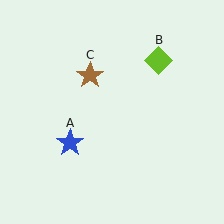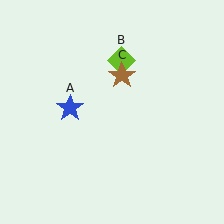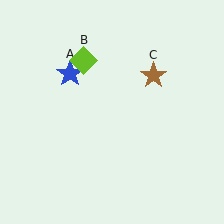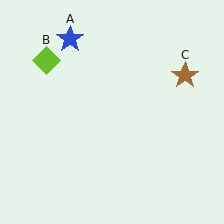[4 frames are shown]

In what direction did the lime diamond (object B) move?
The lime diamond (object B) moved left.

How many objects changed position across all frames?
3 objects changed position: blue star (object A), lime diamond (object B), brown star (object C).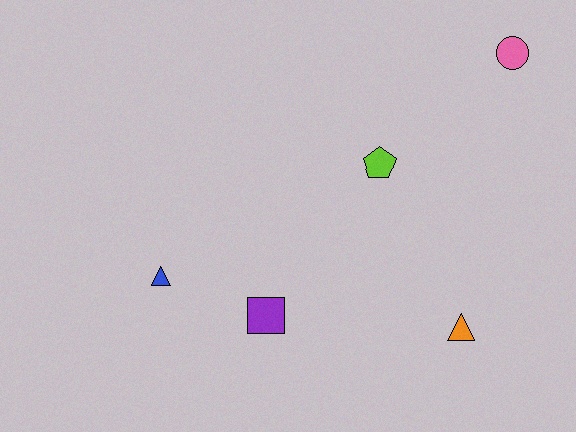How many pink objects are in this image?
There is 1 pink object.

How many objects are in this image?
There are 5 objects.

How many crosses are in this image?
There are no crosses.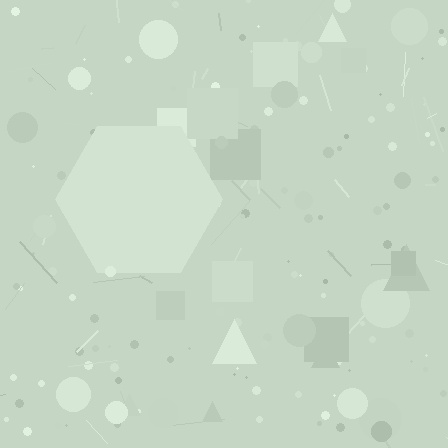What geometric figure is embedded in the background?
A hexagon is embedded in the background.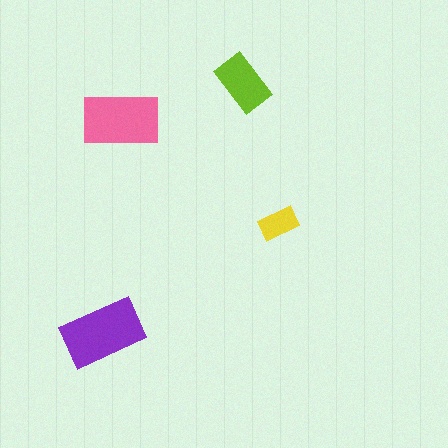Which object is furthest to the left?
The purple rectangle is leftmost.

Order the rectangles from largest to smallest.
the purple one, the pink one, the lime one, the yellow one.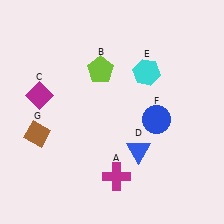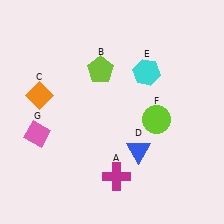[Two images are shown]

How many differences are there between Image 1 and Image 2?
There are 3 differences between the two images.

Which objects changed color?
C changed from magenta to orange. F changed from blue to lime. G changed from brown to pink.